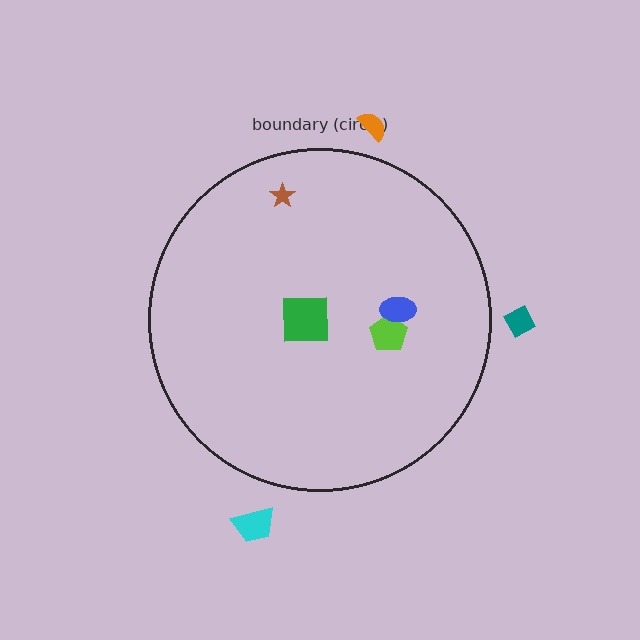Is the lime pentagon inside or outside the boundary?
Inside.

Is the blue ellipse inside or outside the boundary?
Inside.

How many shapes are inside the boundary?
4 inside, 3 outside.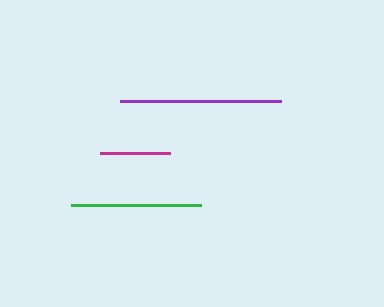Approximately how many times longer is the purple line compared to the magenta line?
The purple line is approximately 2.3 times the length of the magenta line.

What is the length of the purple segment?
The purple segment is approximately 161 pixels long.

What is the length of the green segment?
The green segment is approximately 130 pixels long.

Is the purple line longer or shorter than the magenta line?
The purple line is longer than the magenta line.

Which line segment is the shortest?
The magenta line is the shortest at approximately 70 pixels.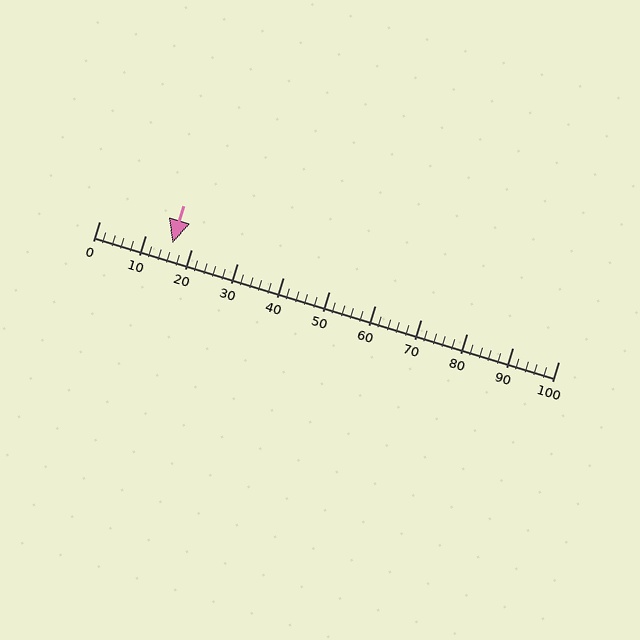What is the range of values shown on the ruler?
The ruler shows values from 0 to 100.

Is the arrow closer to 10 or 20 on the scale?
The arrow is closer to 20.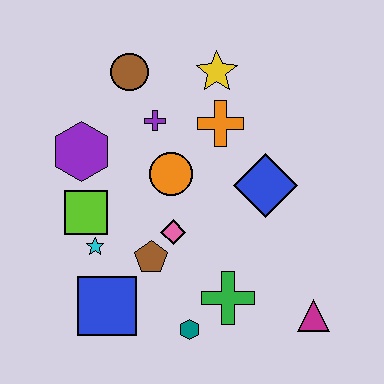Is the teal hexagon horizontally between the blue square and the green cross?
Yes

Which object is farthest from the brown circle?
The magenta triangle is farthest from the brown circle.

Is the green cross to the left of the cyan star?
No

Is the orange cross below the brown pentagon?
No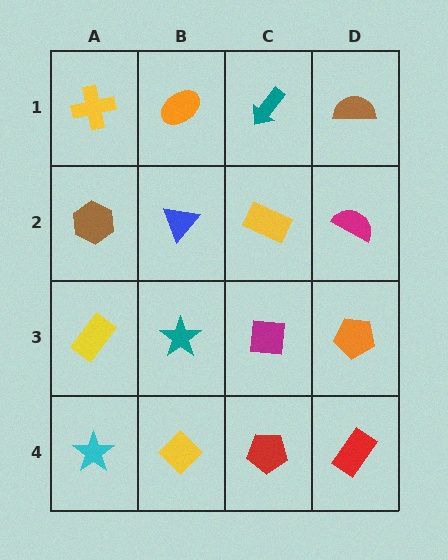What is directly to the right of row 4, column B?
A red pentagon.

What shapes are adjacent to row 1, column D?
A magenta semicircle (row 2, column D), a teal arrow (row 1, column C).